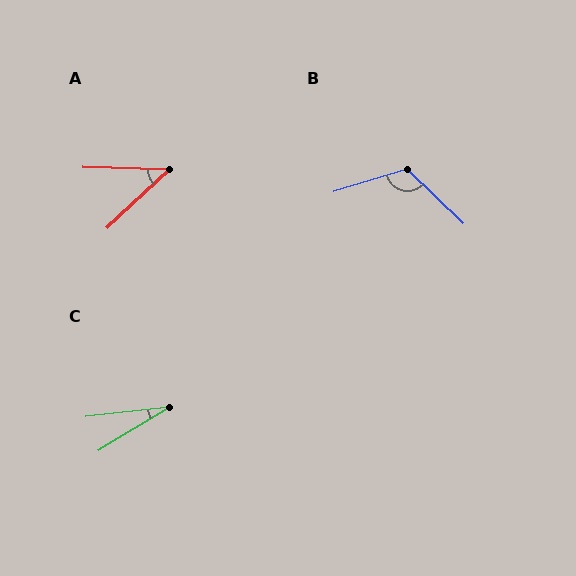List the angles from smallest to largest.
C (25°), A (45°), B (120°).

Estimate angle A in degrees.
Approximately 45 degrees.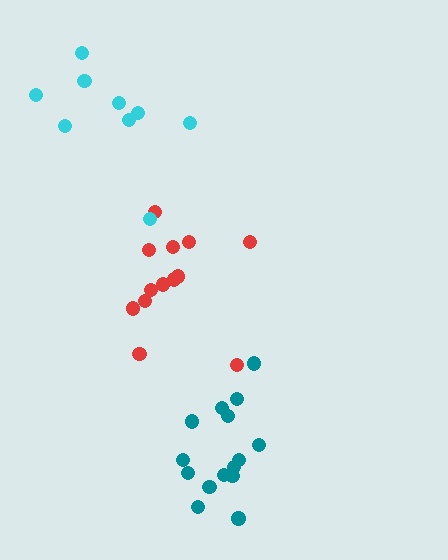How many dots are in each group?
Group 1: 15 dots, Group 2: 13 dots, Group 3: 9 dots (37 total).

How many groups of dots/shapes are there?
There are 3 groups.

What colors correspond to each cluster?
The clusters are colored: teal, red, cyan.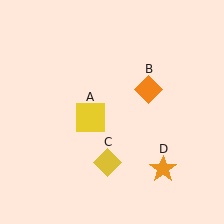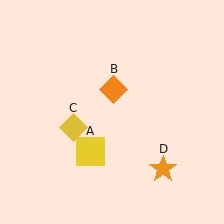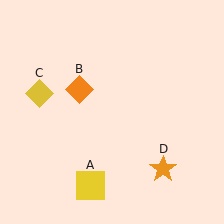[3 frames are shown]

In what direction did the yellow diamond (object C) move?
The yellow diamond (object C) moved up and to the left.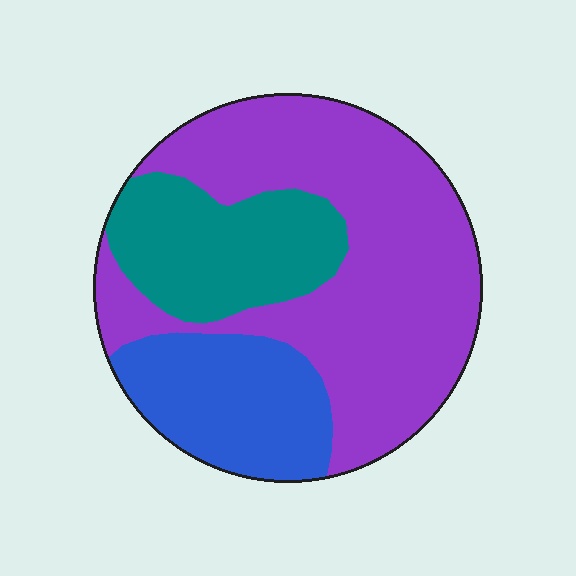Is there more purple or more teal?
Purple.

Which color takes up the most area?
Purple, at roughly 55%.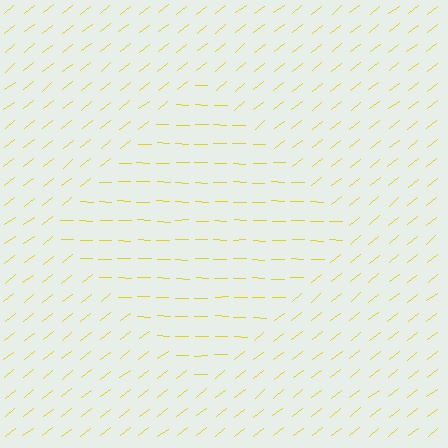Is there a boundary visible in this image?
Yes, there is a texture boundary formed by a change in line orientation.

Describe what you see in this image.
The image is filled with small yellow line segments. A diamond region in the image has lines oriented differently from the surrounding lines, creating a visible texture boundary.